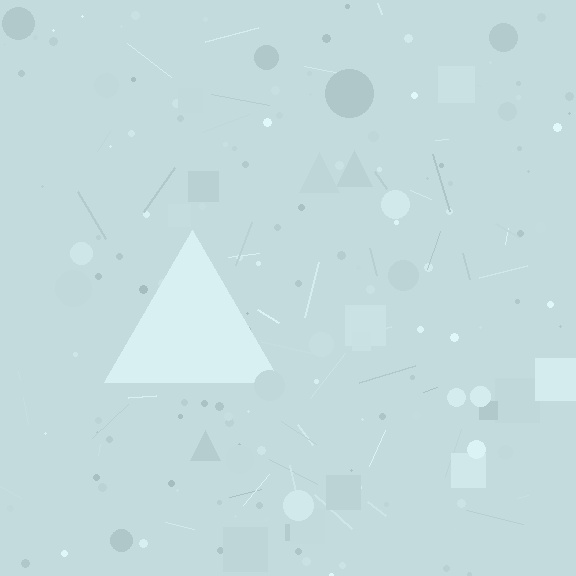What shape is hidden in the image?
A triangle is hidden in the image.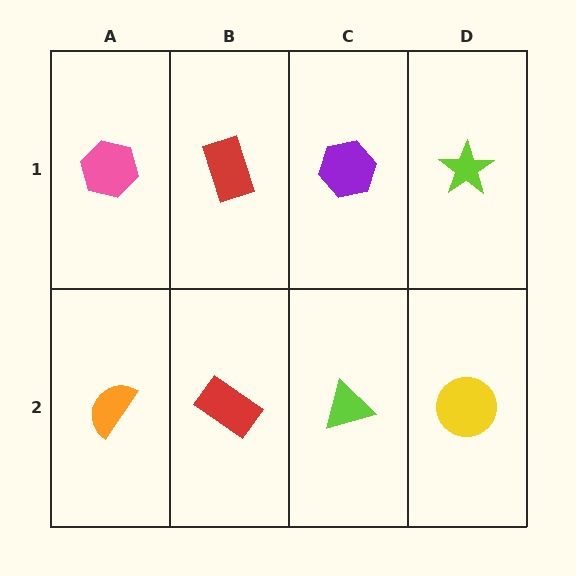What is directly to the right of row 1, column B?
A purple hexagon.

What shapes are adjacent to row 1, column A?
An orange semicircle (row 2, column A), a red rectangle (row 1, column B).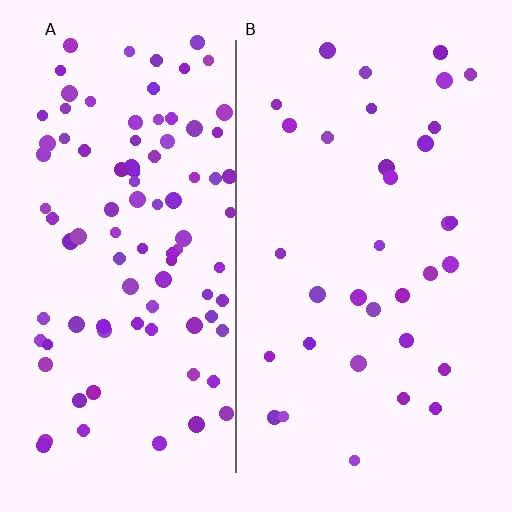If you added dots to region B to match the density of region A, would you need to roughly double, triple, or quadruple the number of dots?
Approximately triple.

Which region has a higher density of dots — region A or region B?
A (the left).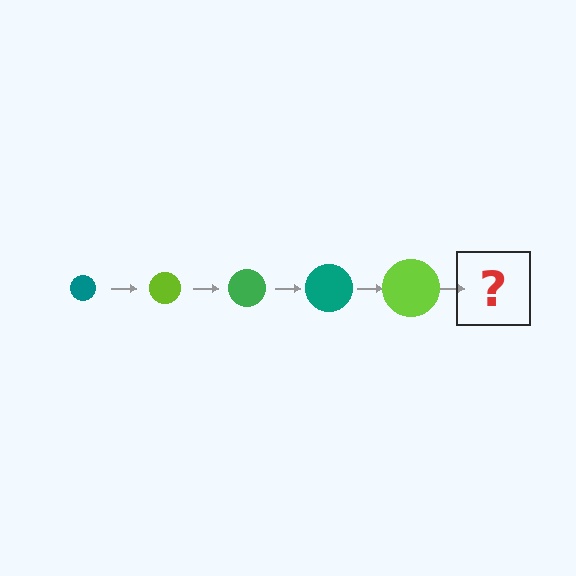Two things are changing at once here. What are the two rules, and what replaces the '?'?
The two rules are that the circle grows larger each step and the color cycles through teal, lime, and green. The '?' should be a green circle, larger than the previous one.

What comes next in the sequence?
The next element should be a green circle, larger than the previous one.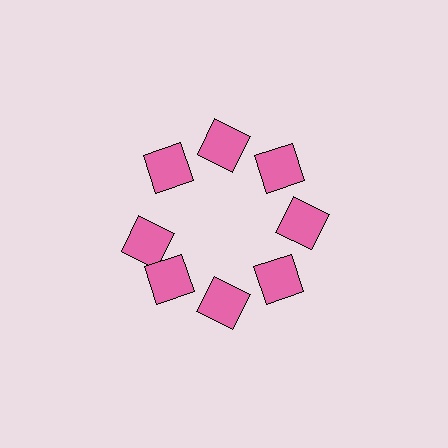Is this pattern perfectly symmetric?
No. The 8 pink squares are arranged in a ring, but one element near the 9 o'clock position is rotated out of alignment along the ring, breaking the 8-fold rotational symmetry.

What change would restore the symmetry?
The symmetry would be restored by rotating it back into even spacing with its neighbors so that all 8 squares sit at equal angles and equal distance from the center.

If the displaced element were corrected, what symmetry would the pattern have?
It would have 8-fold rotational symmetry — the pattern would map onto itself every 45 degrees.